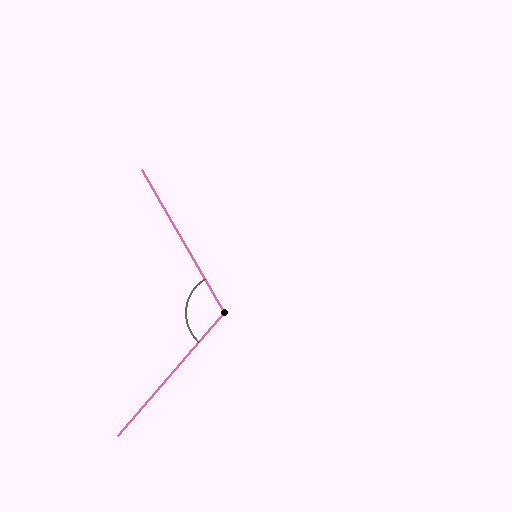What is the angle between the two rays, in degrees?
Approximately 109 degrees.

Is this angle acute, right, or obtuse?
It is obtuse.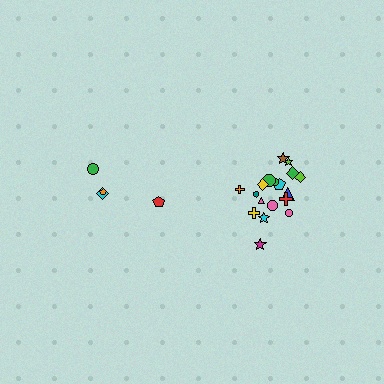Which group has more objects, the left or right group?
The right group.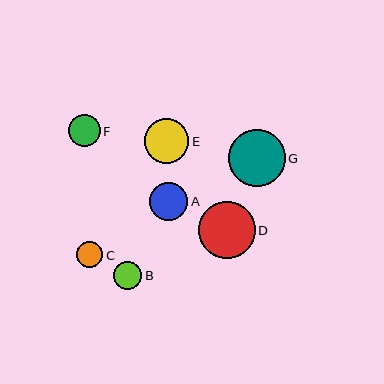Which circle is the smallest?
Circle C is the smallest with a size of approximately 26 pixels.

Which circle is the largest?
Circle G is the largest with a size of approximately 57 pixels.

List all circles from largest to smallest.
From largest to smallest: G, D, E, A, F, B, C.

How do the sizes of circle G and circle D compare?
Circle G and circle D are approximately the same size.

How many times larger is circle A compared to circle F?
Circle A is approximately 1.2 times the size of circle F.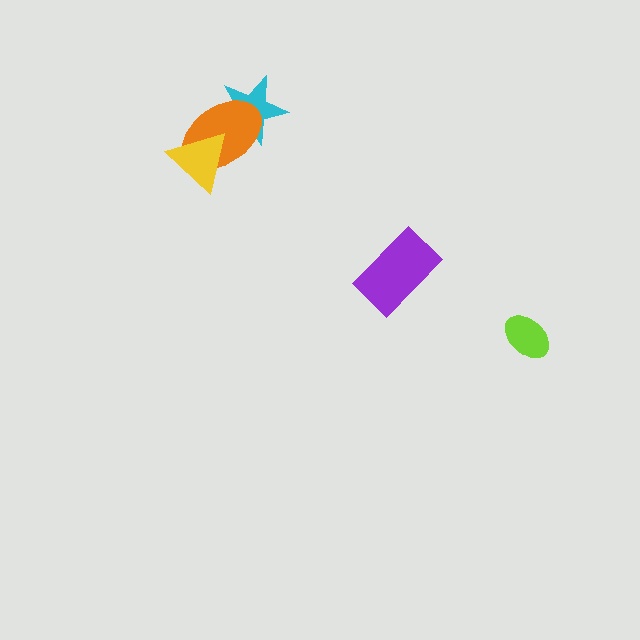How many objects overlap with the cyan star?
1 object overlaps with the cyan star.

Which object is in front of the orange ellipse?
The yellow triangle is in front of the orange ellipse.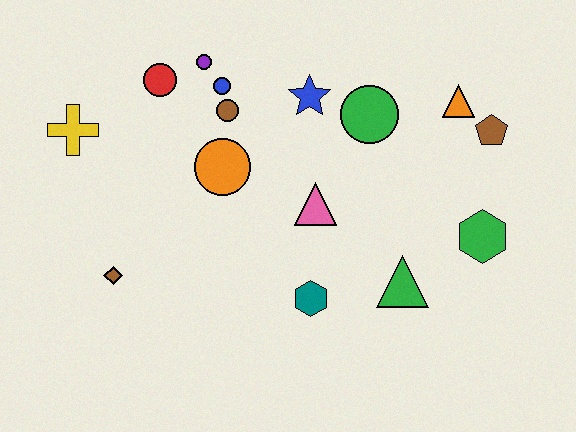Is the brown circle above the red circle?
No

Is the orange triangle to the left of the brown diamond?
No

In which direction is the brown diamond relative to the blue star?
The brown diamond is to the left of the blue star.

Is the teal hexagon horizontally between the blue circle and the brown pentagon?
Yes